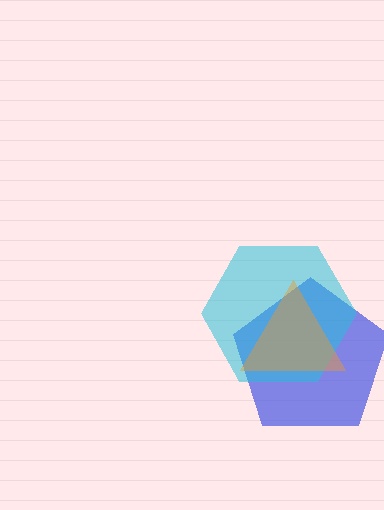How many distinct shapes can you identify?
There are 3 distinct shapes: a blue pentagon, a cyan hexagon, an orange triangle.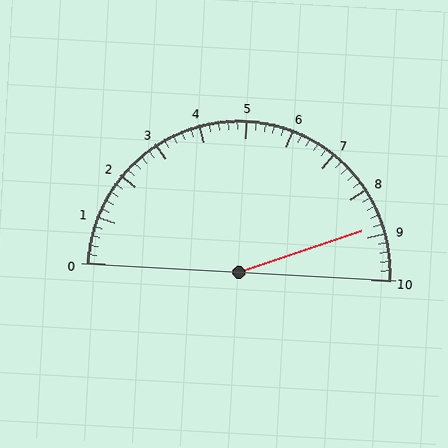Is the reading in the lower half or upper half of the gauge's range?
The reading is in the upper half of the range (0 to 10).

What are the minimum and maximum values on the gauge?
The gauge ranges from 0 to 10.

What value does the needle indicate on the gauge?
The needle indicates approximately 8.8.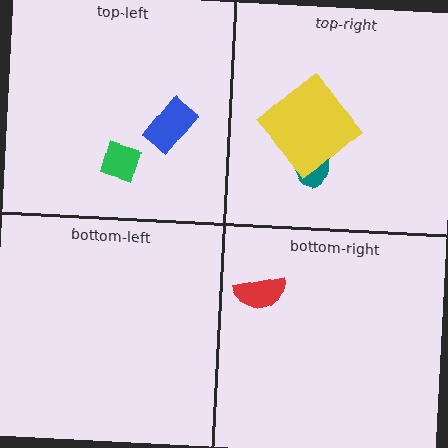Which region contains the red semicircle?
The bottom-right region.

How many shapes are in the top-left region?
2.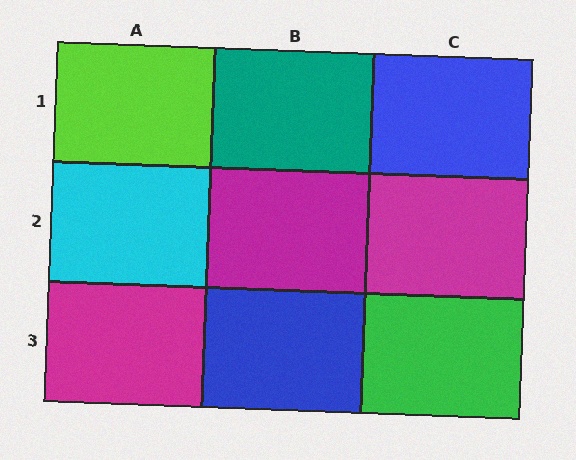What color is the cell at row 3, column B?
Blue.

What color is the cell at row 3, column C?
Green.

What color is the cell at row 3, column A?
Magenta.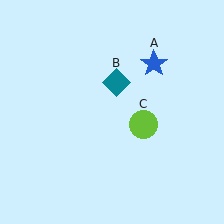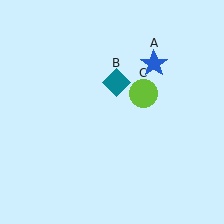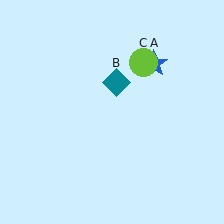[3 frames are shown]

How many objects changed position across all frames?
1 object changed position: lime circle (object C).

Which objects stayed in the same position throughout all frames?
Blue star (object A) and teal diamond (object B) remained stationary.